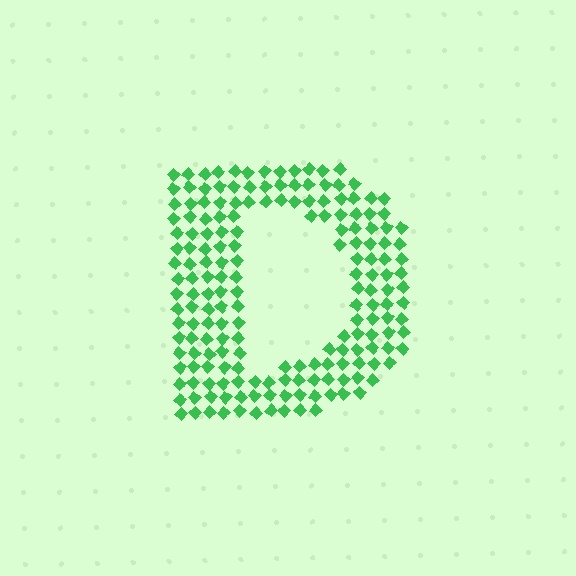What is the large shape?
The large shape is the letter D.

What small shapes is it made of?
It is made of small diamonds.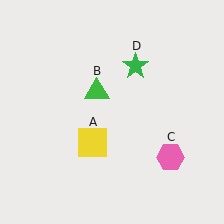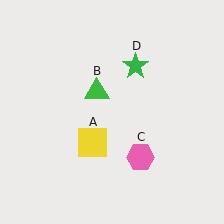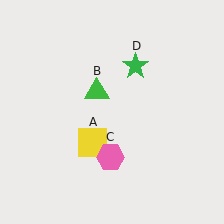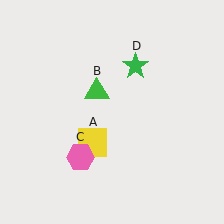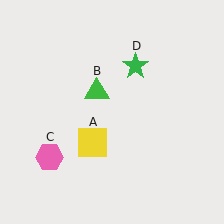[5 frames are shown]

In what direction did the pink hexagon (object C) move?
The pink hexagon (object C) moved left.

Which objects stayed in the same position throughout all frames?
Yellow square (object A) and green triangle (object B) and green star (object D) remained stationary.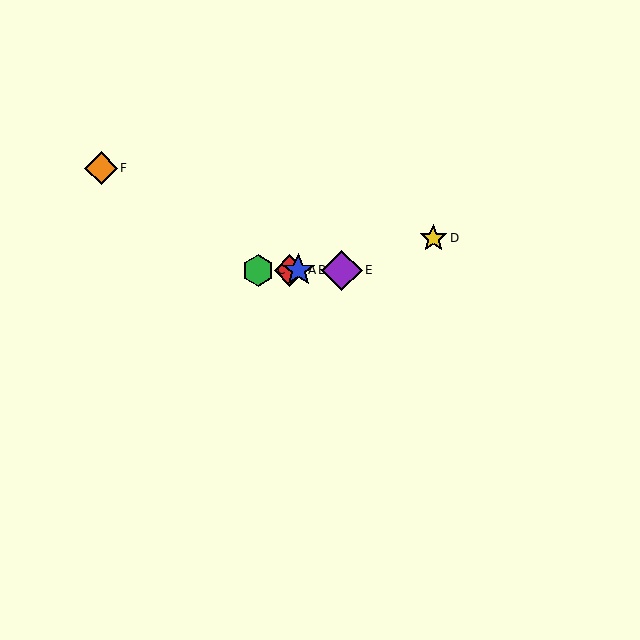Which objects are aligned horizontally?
Objects A, B, C, E are aligned horizontally.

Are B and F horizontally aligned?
No, B is at y≈270 and F is at y≈168.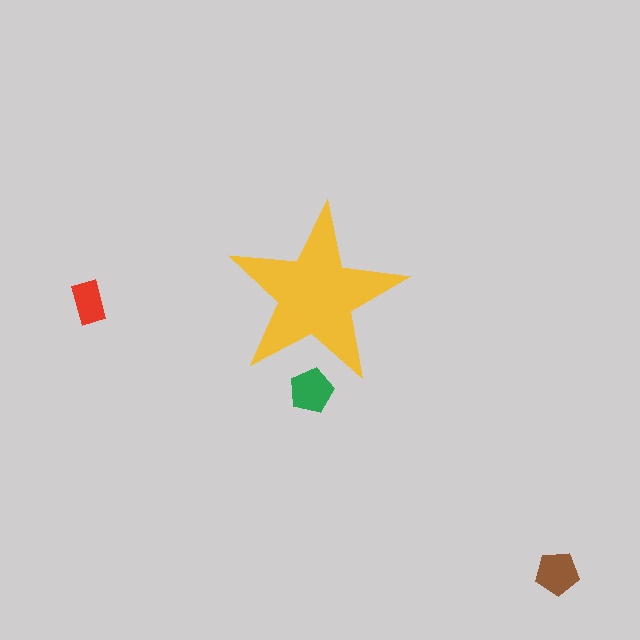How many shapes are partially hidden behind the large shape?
1 shape is partially hidden.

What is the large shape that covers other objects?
A yellow star.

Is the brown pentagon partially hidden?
No, the brown pentagon is fully visible.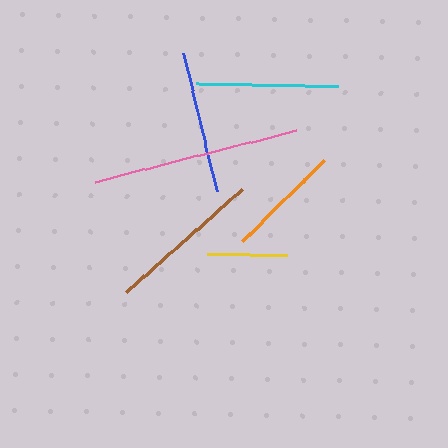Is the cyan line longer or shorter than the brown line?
The brown line is longer than the cyan line.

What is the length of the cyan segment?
The cyan segment is approximately 142 pixels long.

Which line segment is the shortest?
The yellow line is the shortest at approximately 80 pixels.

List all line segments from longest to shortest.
From longest to shortest: pink, brown, blue, cyan, orange, yellow.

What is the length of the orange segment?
The orange segment is approximately 116 pixels long.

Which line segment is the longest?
The pink line is the longest at approximately 207 pixels.